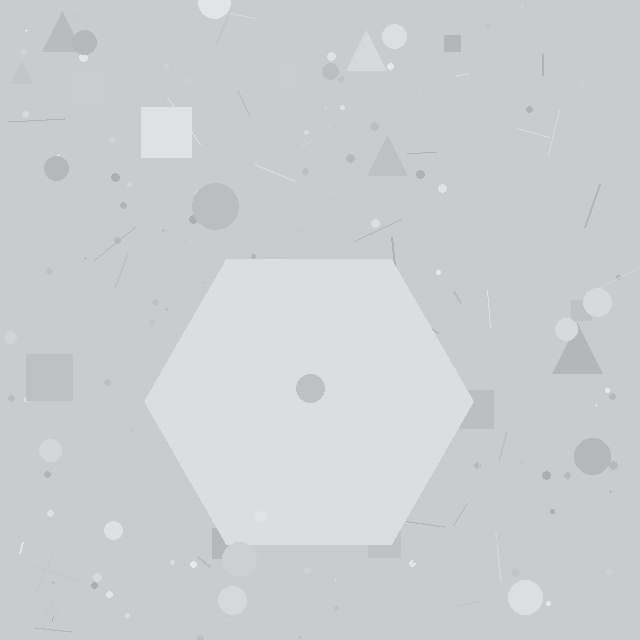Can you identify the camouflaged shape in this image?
The camouflaged shape is a hexagon.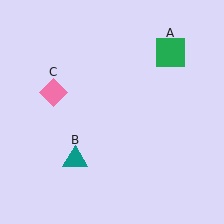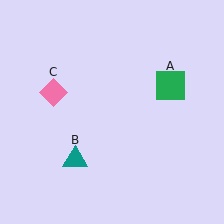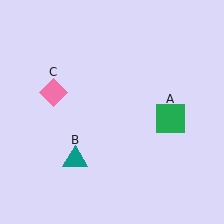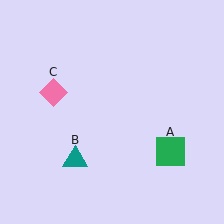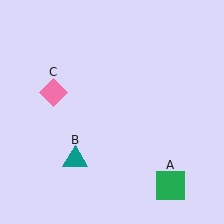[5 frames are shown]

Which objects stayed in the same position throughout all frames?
Teal triangle (object B) and pink diamond (object C) remained stationary.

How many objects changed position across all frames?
1 object changed position: green square (object A).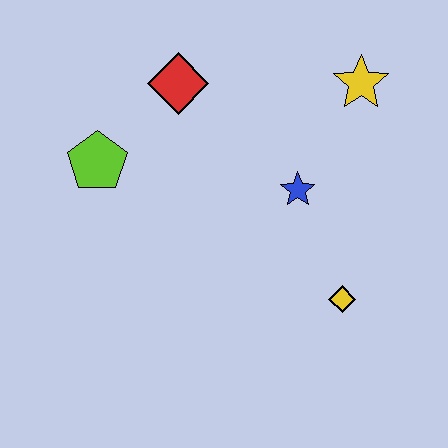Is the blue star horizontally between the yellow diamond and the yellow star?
No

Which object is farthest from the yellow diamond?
The lime pentagon is farthest from the yellow diamond.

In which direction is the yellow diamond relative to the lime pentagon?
The yellow diamond is to the right of the lime pentagon.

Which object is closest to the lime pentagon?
The red diamond is closest to the lime pentagon.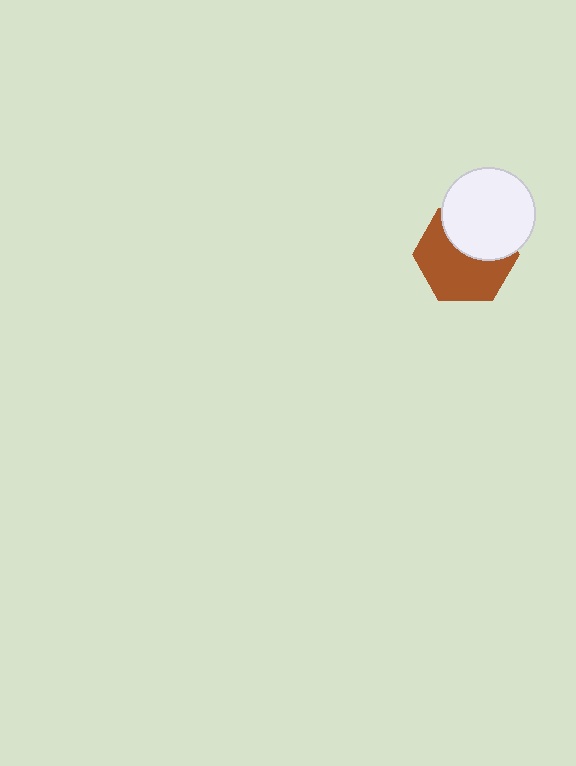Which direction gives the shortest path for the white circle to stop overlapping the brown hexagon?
Moving up gives the shortest separation.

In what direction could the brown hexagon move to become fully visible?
The brown hexagon could move down. That would shift it out from behind the white circle entirely.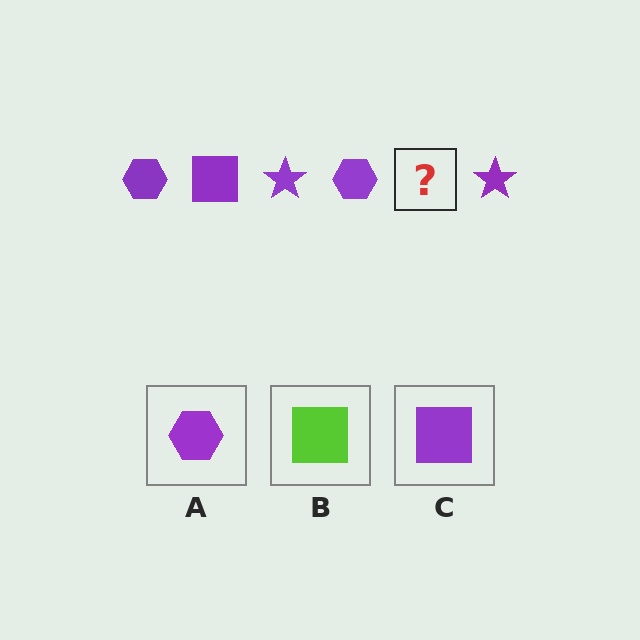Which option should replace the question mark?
Option C.